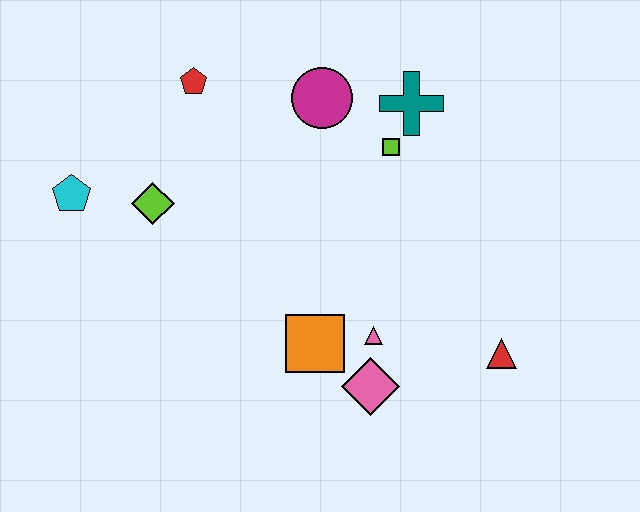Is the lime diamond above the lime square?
No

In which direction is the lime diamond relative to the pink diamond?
The lime diamond is to the left of the pink diamond.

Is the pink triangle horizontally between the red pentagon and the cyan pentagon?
No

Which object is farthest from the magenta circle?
The red triangle is farthest from the magenta circle.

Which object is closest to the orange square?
The pink triangle is closest to the orange square.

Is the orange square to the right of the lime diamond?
Yes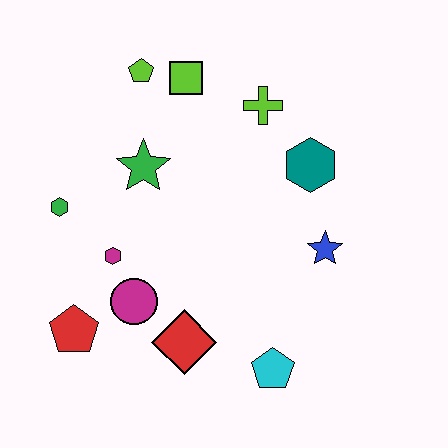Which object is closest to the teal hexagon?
The lime cross is closest to the teal hexagon.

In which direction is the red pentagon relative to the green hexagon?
The red pentagon is below the green hexagon.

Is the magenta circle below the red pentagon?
No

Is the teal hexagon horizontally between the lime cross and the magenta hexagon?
No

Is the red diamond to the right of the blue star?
No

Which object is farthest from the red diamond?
The lime pentagon is farthest from the red diamond.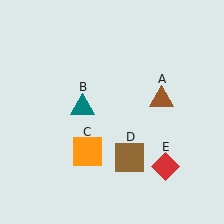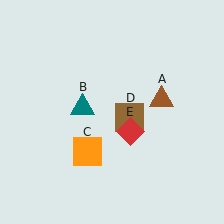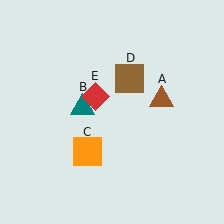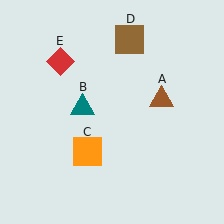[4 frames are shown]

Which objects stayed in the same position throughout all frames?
Brown triangle (object A) and teal triangle (object B) and orange square (object C) remained stationary.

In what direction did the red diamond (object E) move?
The red diamond (object E) moved up and to the left.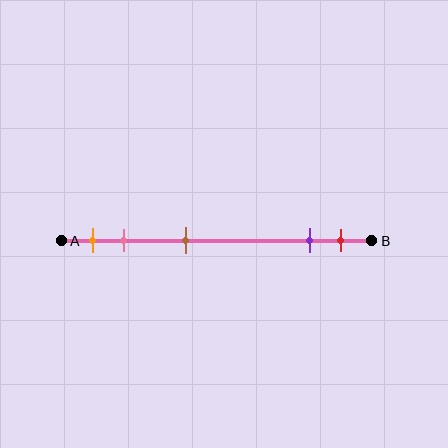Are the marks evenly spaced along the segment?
No, the marks are not evenly spaced.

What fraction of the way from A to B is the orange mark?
The orange mark is approximately 10% (0.1) of the way from A to B.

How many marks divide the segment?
There are 5 marks dividing the segment.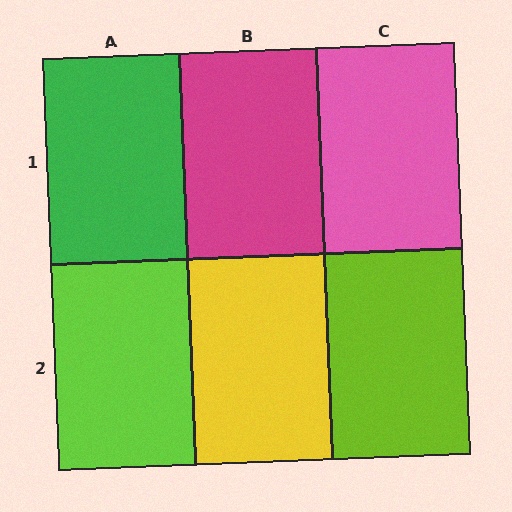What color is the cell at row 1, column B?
Magenta.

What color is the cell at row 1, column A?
Green.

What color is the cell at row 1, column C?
Pink.